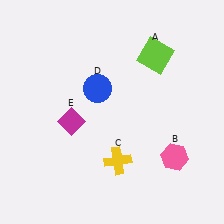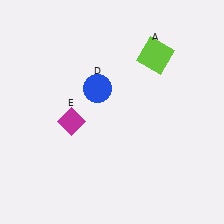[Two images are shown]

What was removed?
The pink hexagon (B), the yellow cross (C) were removed in Image 2.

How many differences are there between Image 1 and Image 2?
There are 2 differences between the two images.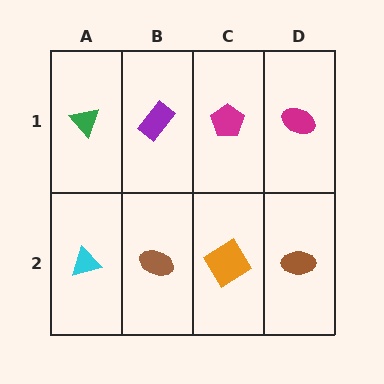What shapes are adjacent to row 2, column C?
A magenta pentagon (row 1, column C), a brown ellipse (row 2, column B), a brown ellipse (row 2, column D).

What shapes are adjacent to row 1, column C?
An orange diamond (row 2, column C), a purple rectangle (row 1, column B), a magenta ellipse (row 1, column D).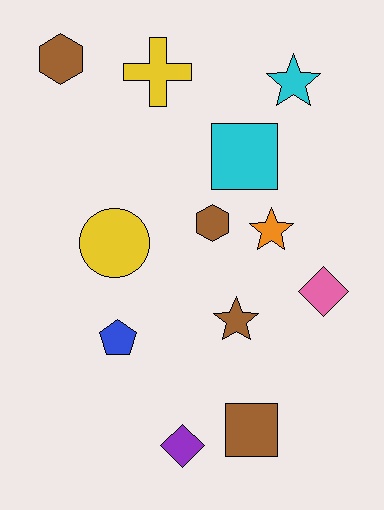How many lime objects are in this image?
There are no lime objects.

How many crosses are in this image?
There is 1 cross.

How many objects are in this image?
There are 12 objects.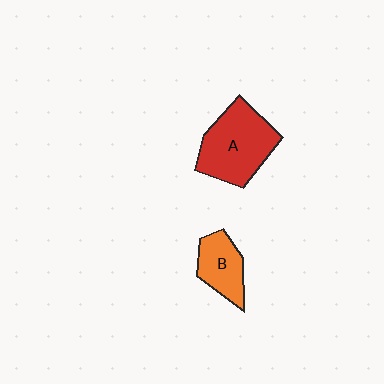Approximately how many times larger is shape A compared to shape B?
Approximately 1.8 times.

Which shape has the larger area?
Shape A (red).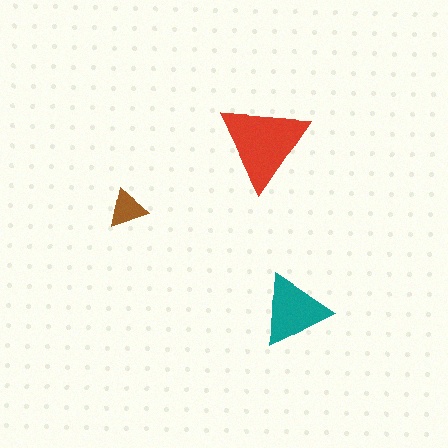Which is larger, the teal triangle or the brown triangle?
The teal one.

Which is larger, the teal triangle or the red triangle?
The red one.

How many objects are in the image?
There are 3 objects in the image.